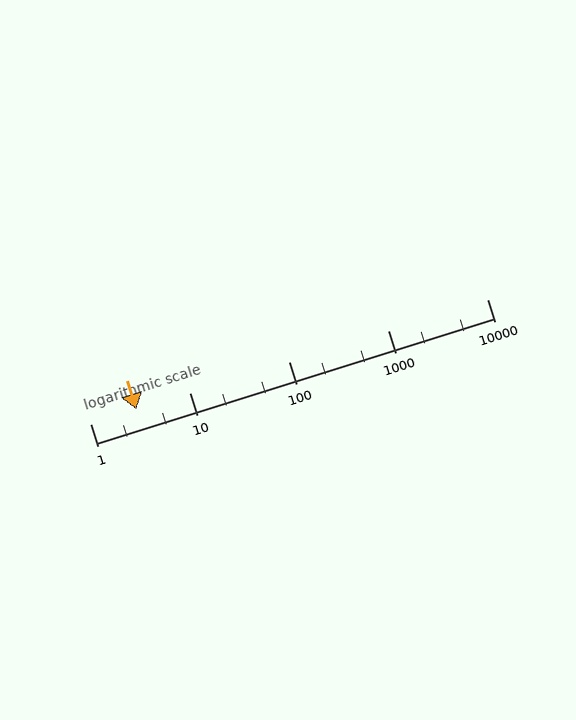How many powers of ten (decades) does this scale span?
The scale spans 4 decades, from 1 to 10000.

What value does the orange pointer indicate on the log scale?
The pointer indicates approximately 2.9.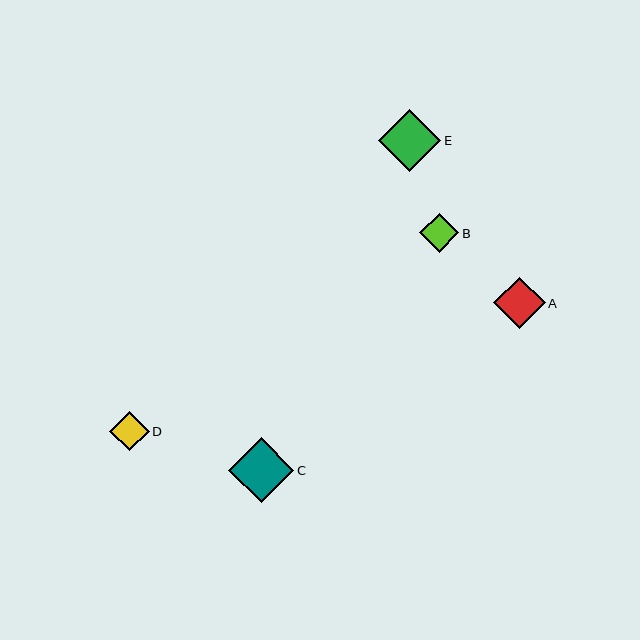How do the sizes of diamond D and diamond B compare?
Diamond D and diamond B are approximately the same size.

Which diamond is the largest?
Diamond C is the largest with a size of approximately 65 pixels.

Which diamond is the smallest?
Diamond B is the smallest with a size of approximately 39 pixels.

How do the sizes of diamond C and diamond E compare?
Diamond C and diamond E are approximately the same size.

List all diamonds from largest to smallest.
From largest to smallest: C, E, A, D, B.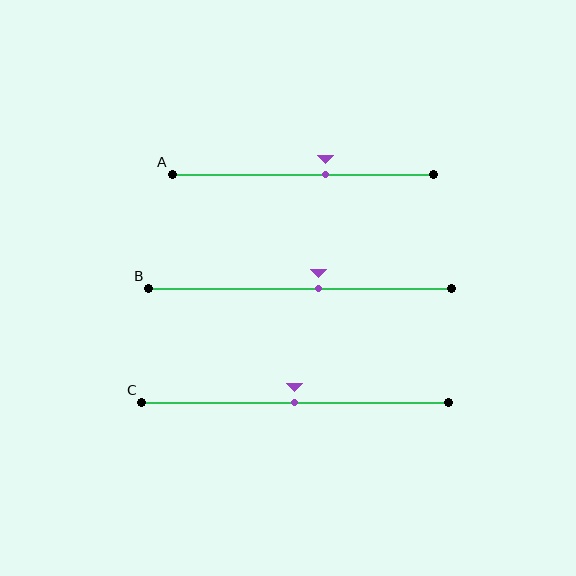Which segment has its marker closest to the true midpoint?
Segment C has its marker closest to the true midpoint.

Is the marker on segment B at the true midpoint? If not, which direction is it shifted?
No, the marker on segment B is shifted to the right by about 6% of the segment length.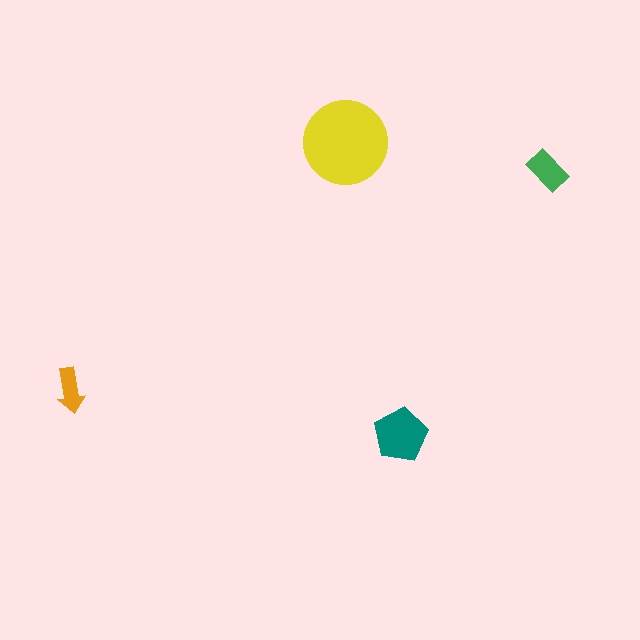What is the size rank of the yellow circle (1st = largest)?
1st.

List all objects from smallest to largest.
The orange arrow, the green rectangle, the teal pentagon, the yellow circle.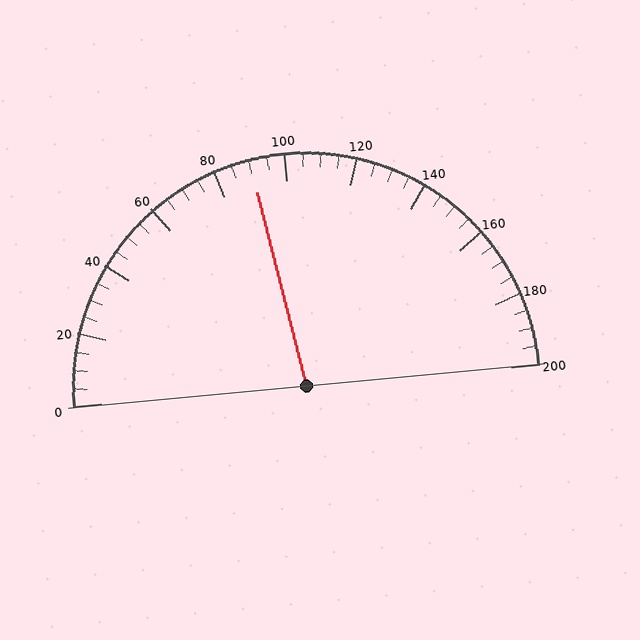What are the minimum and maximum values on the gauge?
The gauge ranges from 0 to 200.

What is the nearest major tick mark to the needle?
The nearest major tick mark is 80.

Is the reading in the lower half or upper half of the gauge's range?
The reading is in the lower half of the range (0 to 200).